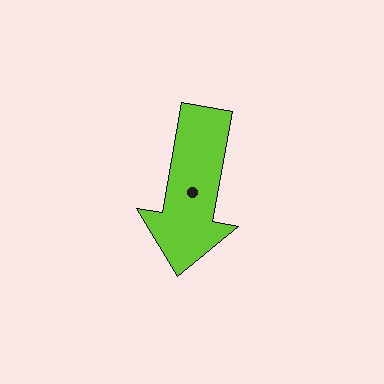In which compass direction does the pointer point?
South.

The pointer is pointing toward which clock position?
Roughly 6 o'clock.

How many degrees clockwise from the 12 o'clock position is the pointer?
Approximately 190 degrees.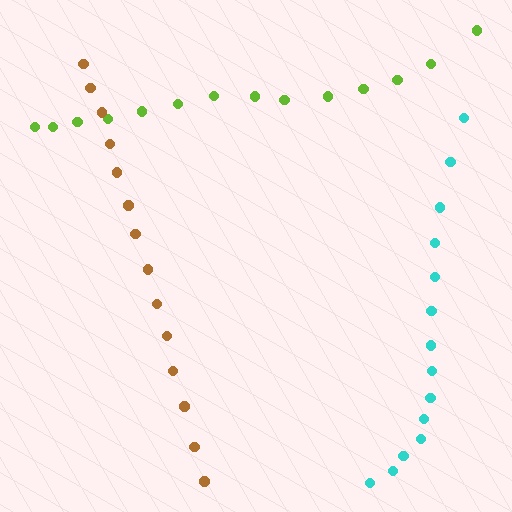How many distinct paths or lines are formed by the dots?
There are 3 distinct paths.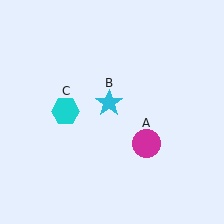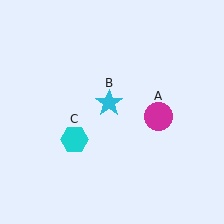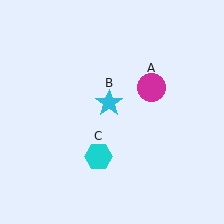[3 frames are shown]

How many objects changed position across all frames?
2 objects changed position: magenta circle (object A), cyan hexagon (object C).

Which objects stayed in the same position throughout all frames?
Cyan star (object B) remained stationary.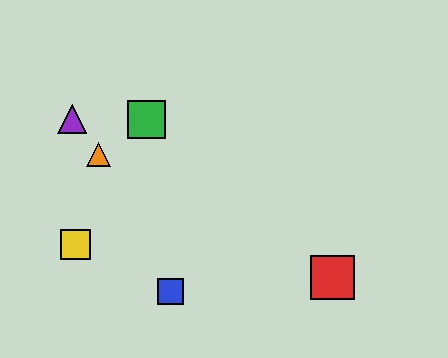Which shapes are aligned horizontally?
The green square, the purple triangle are aligned horizontally.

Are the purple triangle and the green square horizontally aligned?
Yes, both are at y≈119.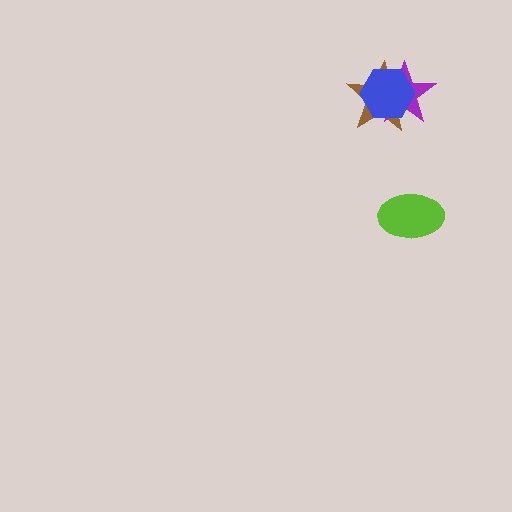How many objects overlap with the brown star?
2 objects overlap with the brown star.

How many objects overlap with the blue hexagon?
2 objects overlap with the blue hexagon.